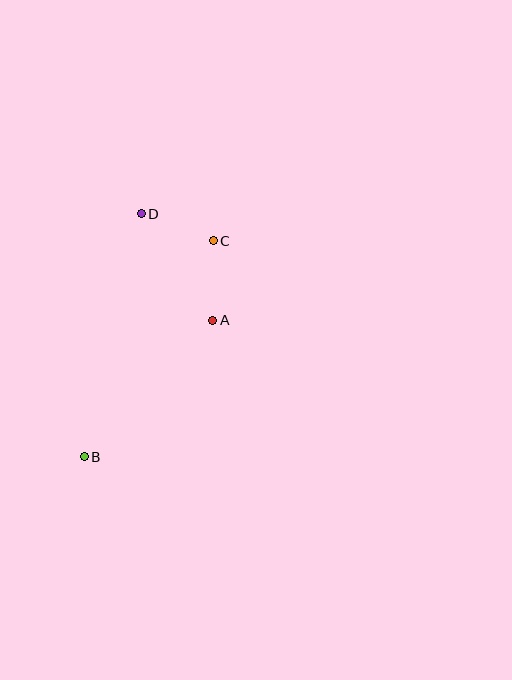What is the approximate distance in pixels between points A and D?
The distance between A and D is approximately 129 pixels.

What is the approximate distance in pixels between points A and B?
The distance between A and B is approximately 188 pixels.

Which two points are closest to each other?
Points C and D are closest to each other.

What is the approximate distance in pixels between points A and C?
The distance between A and C is approximately 80 pixels.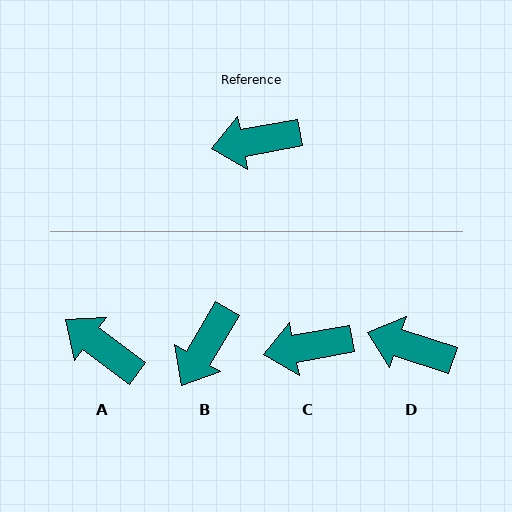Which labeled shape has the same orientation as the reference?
C.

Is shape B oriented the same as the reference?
No, it is off by about 49 degrees.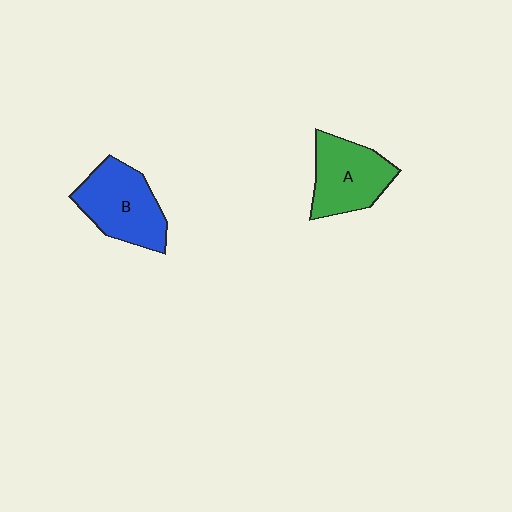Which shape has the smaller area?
Shape A (green).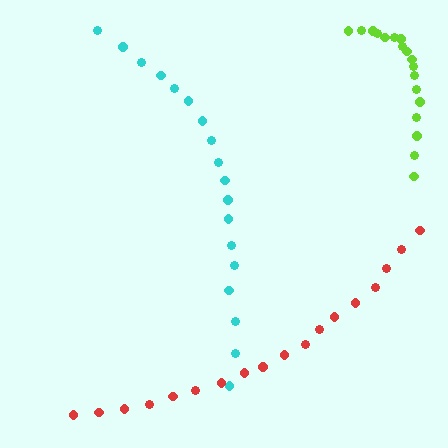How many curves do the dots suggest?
There are 3 distinct paths.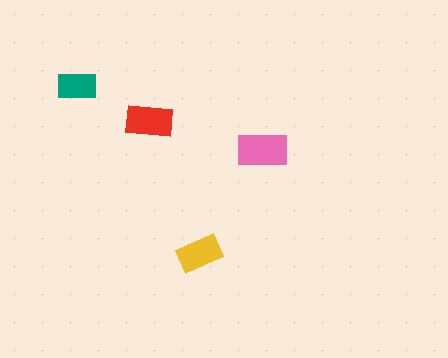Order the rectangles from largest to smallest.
the pink one, the red one, the yellow one, the teal one.